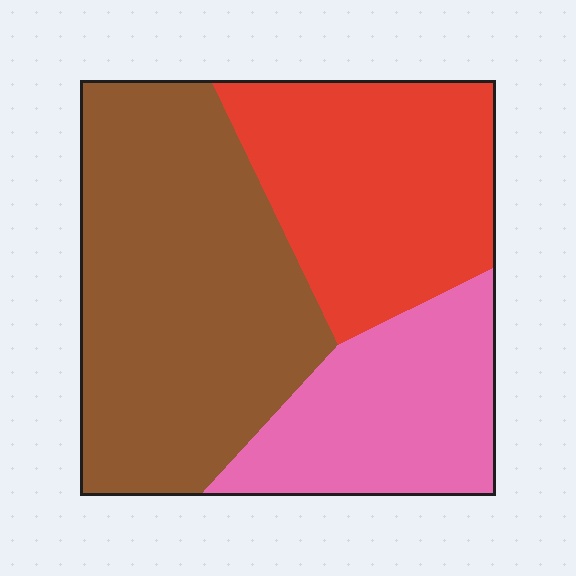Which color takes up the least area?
Pink, at roughly 25%.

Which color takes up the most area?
Brown, at roughly 45%.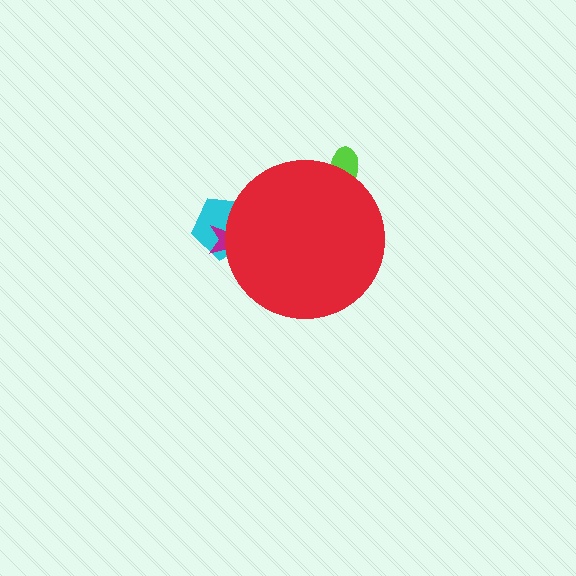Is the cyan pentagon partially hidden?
Yes, the cyan pentagon is partially hidden behind the red circle.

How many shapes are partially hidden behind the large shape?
3 shapes are partially hidden.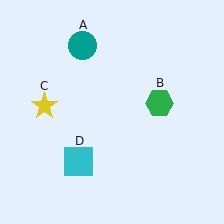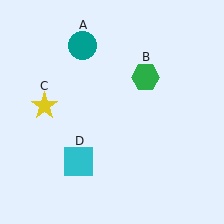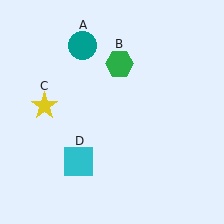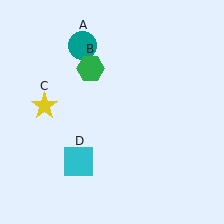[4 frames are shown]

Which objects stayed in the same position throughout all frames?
Teal circle (object A) and yellow star (object C) and cyan square (object D) remained stationary.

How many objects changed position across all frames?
1 object changed position: green hexagon (object B).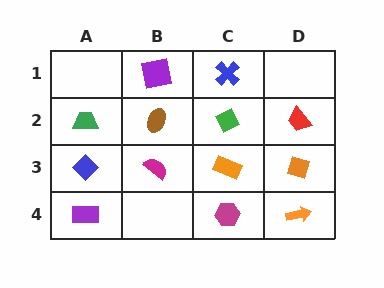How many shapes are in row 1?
2 shapes.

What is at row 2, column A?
A green trapezoid.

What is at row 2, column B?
A brown ellipse.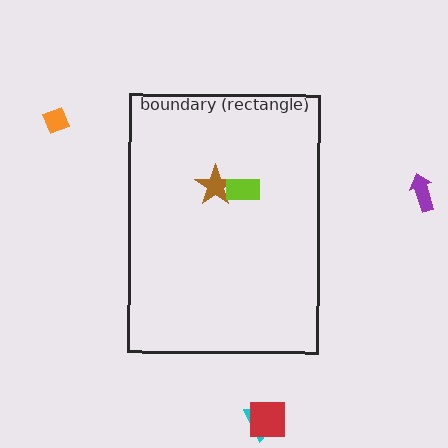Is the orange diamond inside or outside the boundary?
Outside.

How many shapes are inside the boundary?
2 inside, 4 outside.